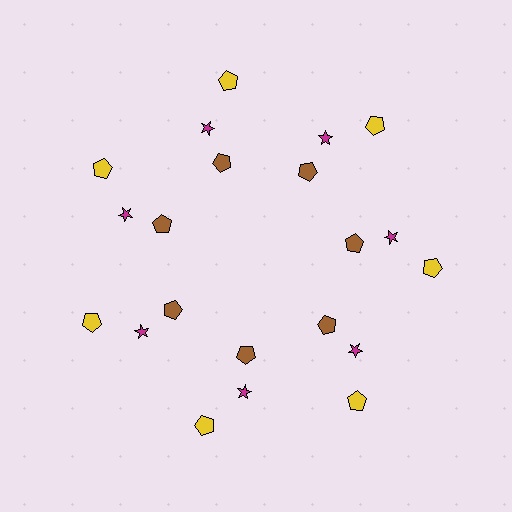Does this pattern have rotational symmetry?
Yes, this pattern has 7-fold rotational symmetry. It looks the same after rotating 51 degrees around the center.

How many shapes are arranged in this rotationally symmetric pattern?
There are 21 shapes, arranged in 7 groups of 3.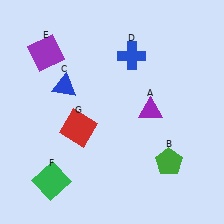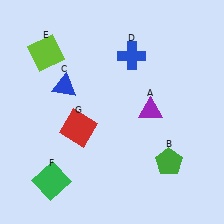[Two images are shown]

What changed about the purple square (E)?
In Image 1, E is purple. In Image 2, it changed to lime.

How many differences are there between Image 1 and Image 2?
There is 1 difference between the two images.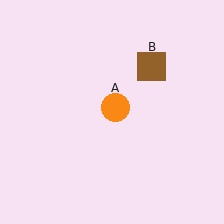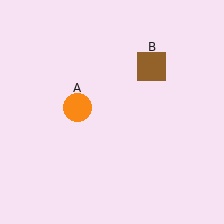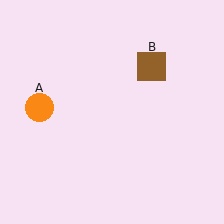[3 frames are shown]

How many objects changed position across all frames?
1 object changed position: orange circle (object A).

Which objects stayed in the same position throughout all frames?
Brown square (object B) remained stationary.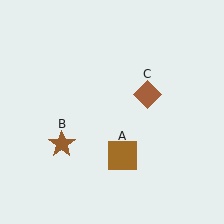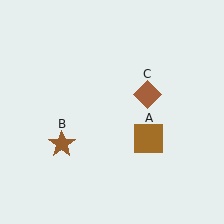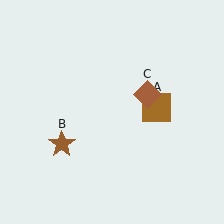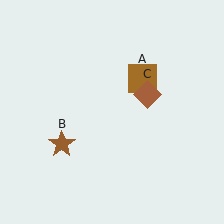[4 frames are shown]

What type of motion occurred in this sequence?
The brown square (object A) rotated counterclockwise around the center of the scene.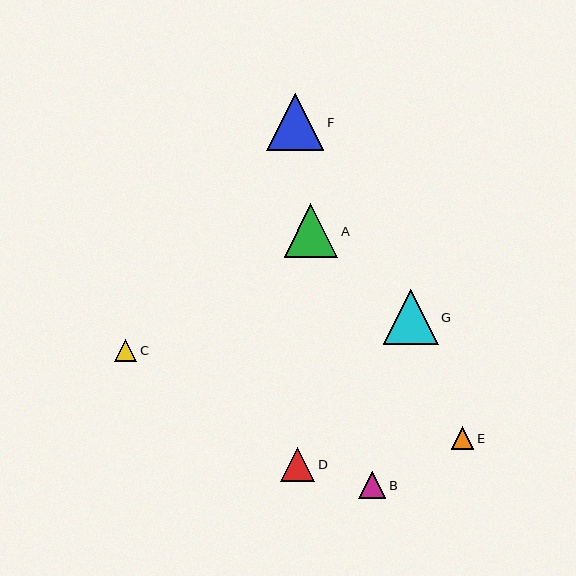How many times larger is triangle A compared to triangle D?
Triangle A is approximately 1.6 times the size of triangle D.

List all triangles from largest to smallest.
From largest to smallest: F, G, A, D, B, E, C.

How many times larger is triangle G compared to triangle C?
Triangle G is approximately 2.5 times the size of triangle C.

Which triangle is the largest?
Triangle F is the largest with a size of approximately 57 pixels.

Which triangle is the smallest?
Triangle C is the smallest with a size of approximately 22 pixels.